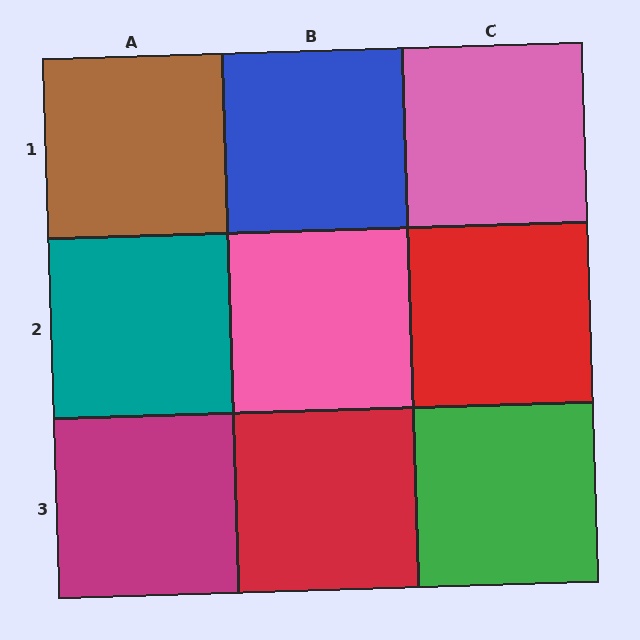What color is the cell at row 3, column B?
Red.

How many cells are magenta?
1 cell is magenta.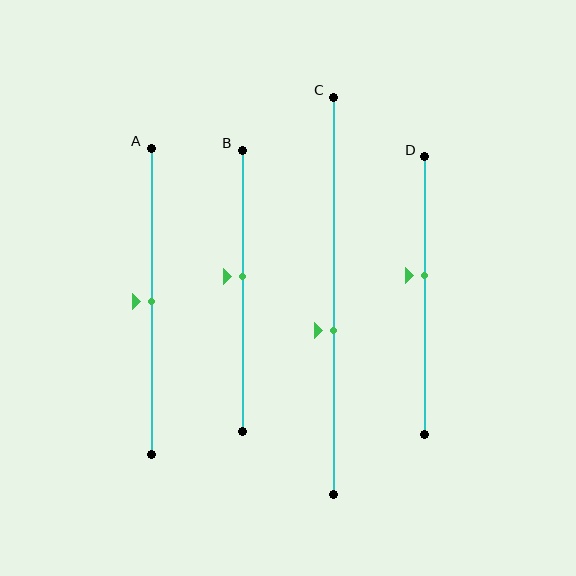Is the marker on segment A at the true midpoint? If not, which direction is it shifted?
Yes, the marker on segment A is at the true midpoint.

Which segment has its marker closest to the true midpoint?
Segment A has its marker closest to the true midpoint.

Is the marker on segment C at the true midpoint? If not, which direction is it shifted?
No, the marker on segment C is shifted downward by about 9% of the segment length.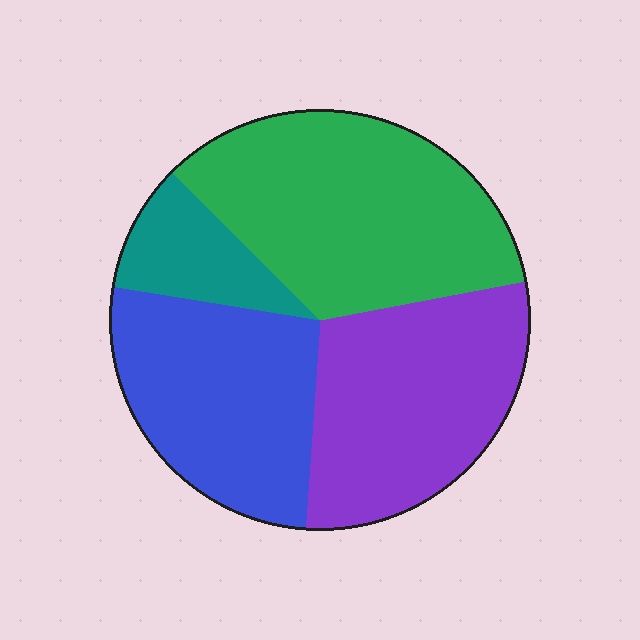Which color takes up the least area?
Teal, at roughly 10%.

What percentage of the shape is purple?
Purple takes up between a sixth and a third of the shape.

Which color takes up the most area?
Green, at roughly 35%.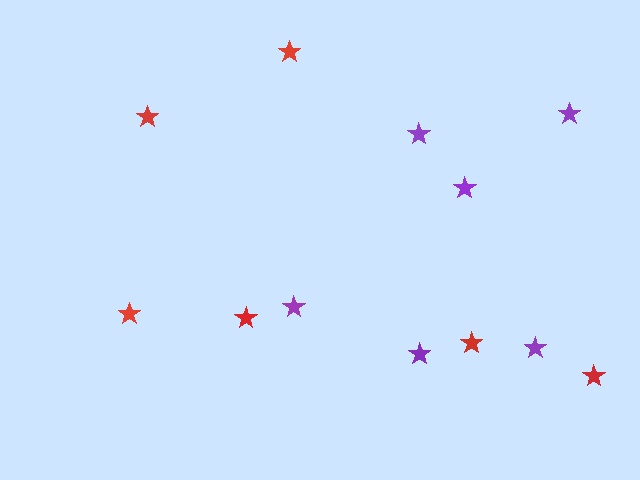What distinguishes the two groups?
There are 2 groups: one group of red stars (6) and one group of purple stars (6).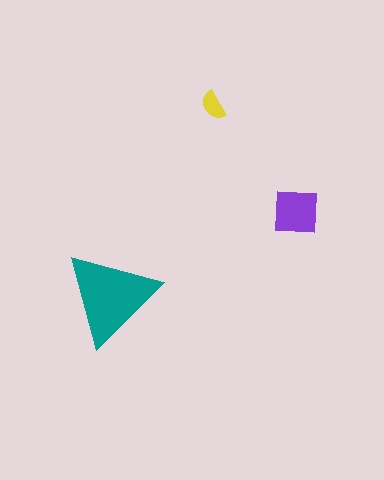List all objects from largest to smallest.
The teal triangle, the purple square, the yellow semicircle.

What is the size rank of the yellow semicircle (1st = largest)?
3rd.